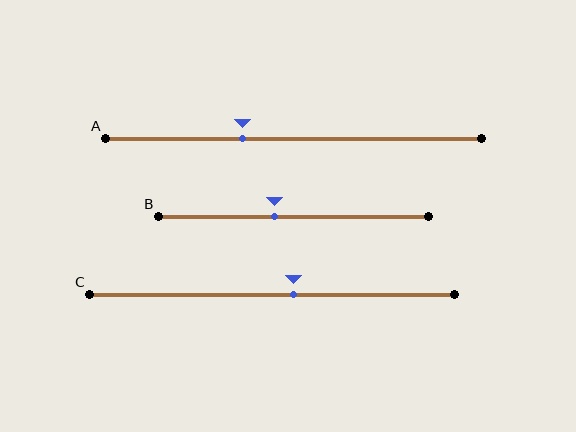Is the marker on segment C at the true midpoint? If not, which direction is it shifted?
No, the marker on segment C is shifted to the right by about 6% of the segment length.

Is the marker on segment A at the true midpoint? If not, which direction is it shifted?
No, the marker on segment A is shifted to the left by about 14% of the segment length.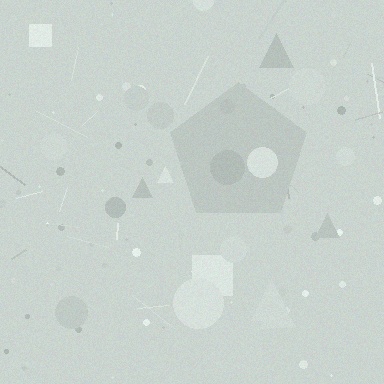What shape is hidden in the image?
A pentagon is hidden in the image.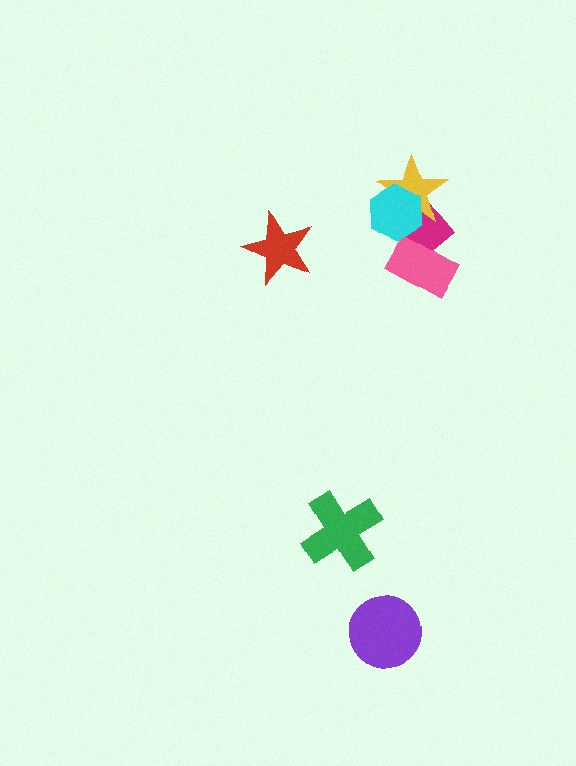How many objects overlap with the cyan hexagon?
2 objects overlap with the cyan hexagon.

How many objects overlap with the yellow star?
2 objects overlap with the yellow star.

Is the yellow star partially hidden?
Yes, it is partially covered by another shape.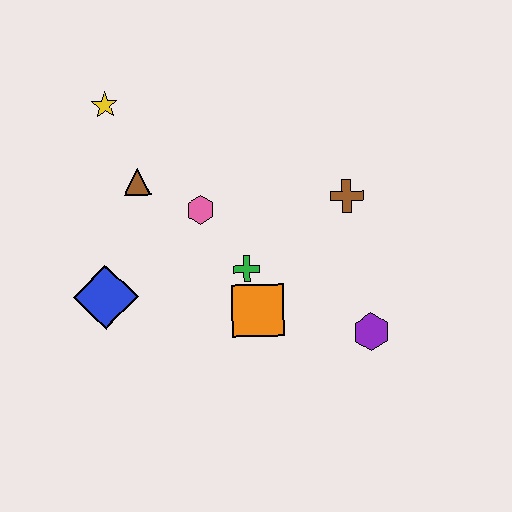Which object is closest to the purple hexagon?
The orange square is closest to the purple hexagon.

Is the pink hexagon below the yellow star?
Yes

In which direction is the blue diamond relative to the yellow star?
The blue diamond is below the yellow star.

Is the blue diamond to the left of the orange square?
Yes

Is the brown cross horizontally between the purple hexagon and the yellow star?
Yes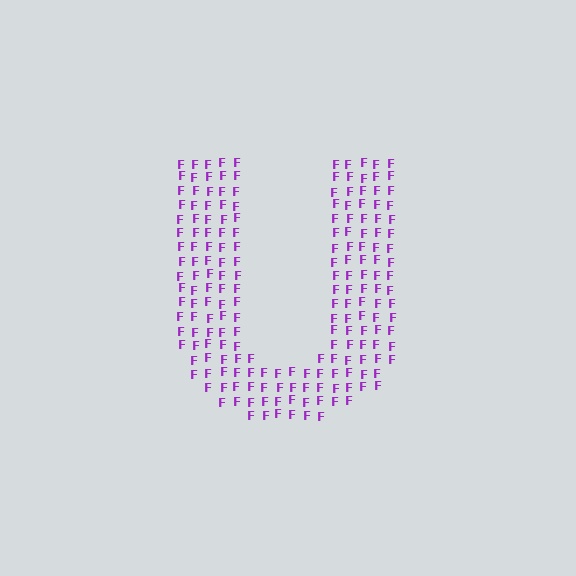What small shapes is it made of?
It is made of small letter F's.